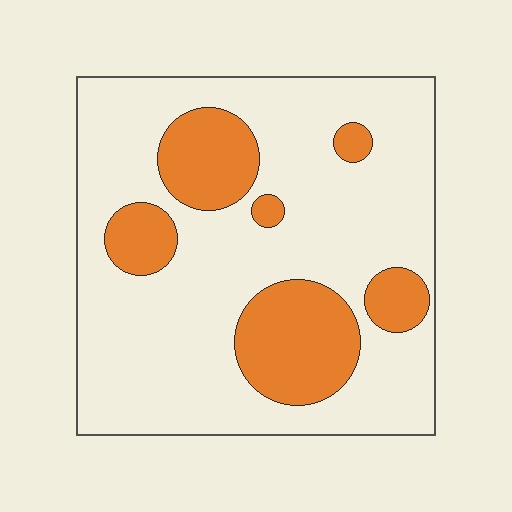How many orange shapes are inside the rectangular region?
6.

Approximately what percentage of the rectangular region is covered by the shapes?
Approximately 25%.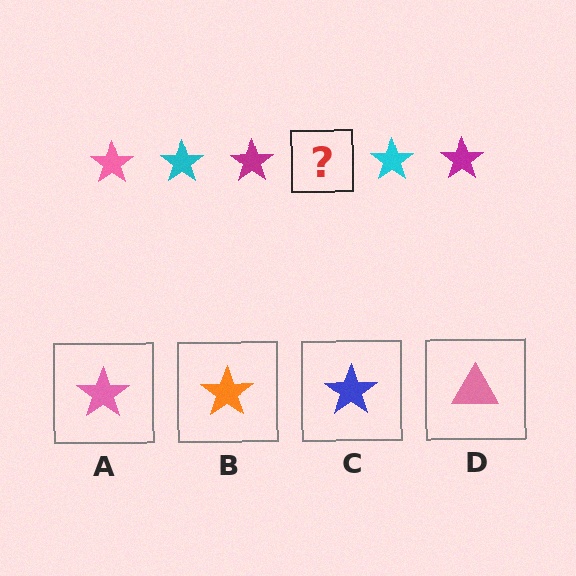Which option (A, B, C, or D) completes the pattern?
A.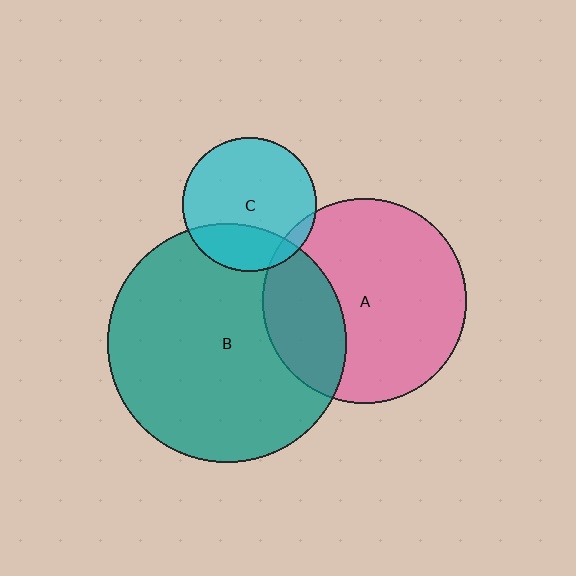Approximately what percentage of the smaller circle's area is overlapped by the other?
Approximately 25%.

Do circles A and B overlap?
Yes.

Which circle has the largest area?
Circle B (teal).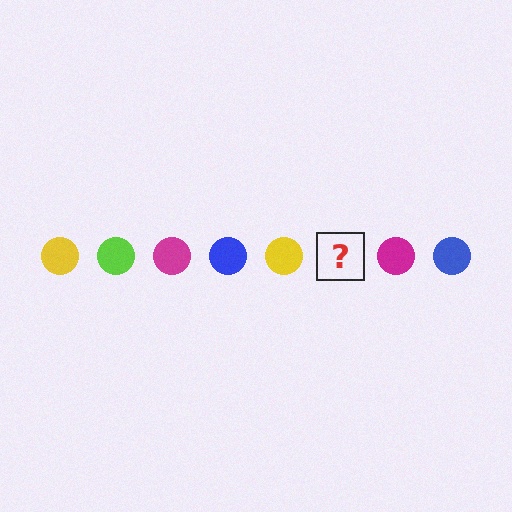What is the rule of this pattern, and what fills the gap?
The rule is that the pattern cycles through yellow, lime, magenta, blue circles. The gap should be filled with a lime circle.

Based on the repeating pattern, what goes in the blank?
The blank should be a lime circle.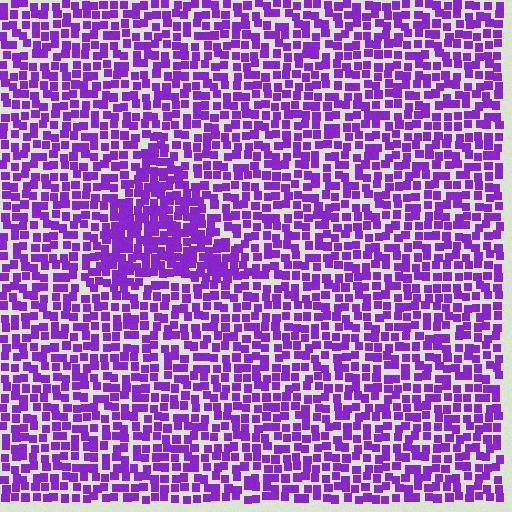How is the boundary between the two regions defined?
The boundary is defined by a change in element density (approximately 1.6x ratio). All elements are the same color, size, and shape.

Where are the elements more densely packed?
The elements are more densely packed inside the triangle boundary.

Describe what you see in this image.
The image contains small purple elements arranged at two different densities. A triangle-shaped region is visible where the elements are more densely packed than the surrounding area.